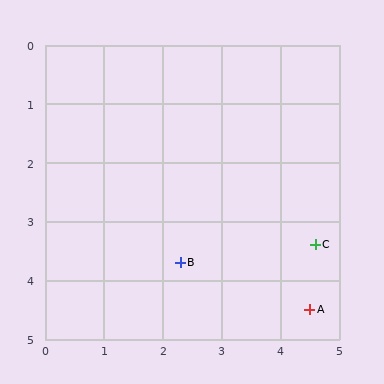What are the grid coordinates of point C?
Point C is at approximately (4.6, 3.4).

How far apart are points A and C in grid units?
Points A and C are about 1.1 grid units apart.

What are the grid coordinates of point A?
Point A is at approximately (4.5, 4.5).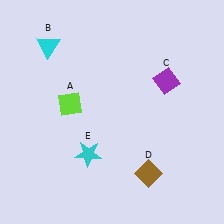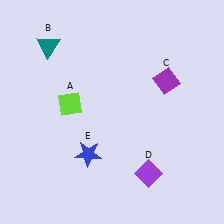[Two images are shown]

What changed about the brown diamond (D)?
In Image 1, D is brown. In Image 2, it changed to purple.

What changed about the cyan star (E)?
In Image 1, E is cyan. In Image 2, it changed to blue.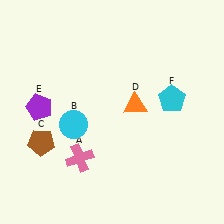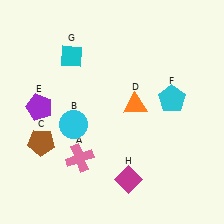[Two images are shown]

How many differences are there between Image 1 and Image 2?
There are 2 differences between the two images.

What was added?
A cyan diamond (G), a magenta diamond (H) were added in Image 2.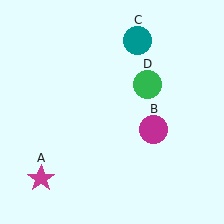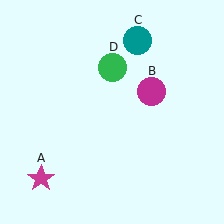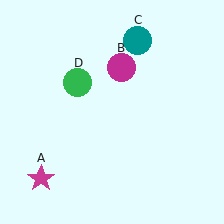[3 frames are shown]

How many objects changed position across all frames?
2 objects changed position: magenta circle (object B), green circle (object D).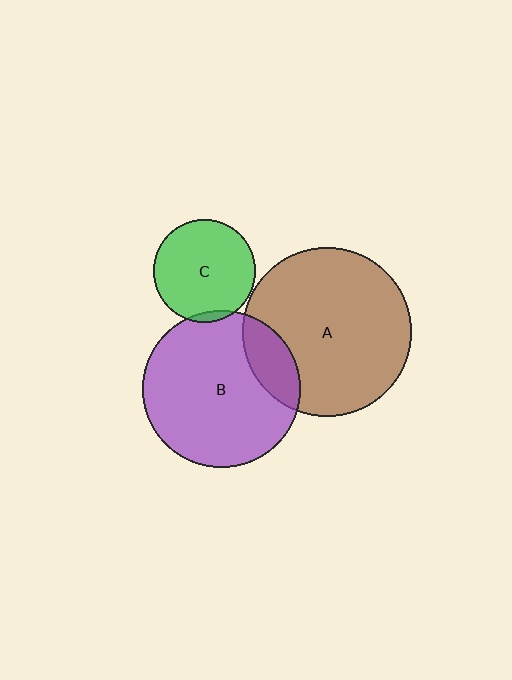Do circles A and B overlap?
Yes.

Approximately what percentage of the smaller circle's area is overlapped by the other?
Approximately 15%.